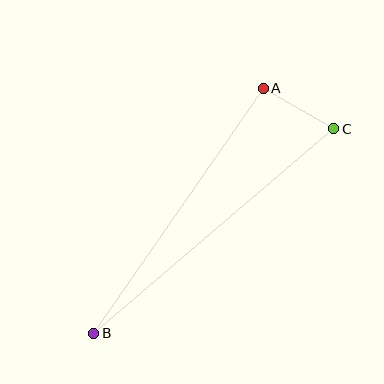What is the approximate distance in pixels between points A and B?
The distance between A and B is approximately 298 pixels.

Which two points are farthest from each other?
Points B and C are farthest from each other.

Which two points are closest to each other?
Points A and C are closest to each other.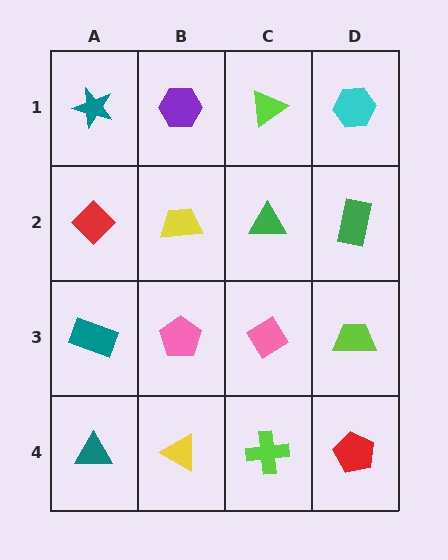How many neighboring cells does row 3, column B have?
4.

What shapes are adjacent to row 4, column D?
A lime trapezoid (row 3, column D), a lime cross (row 4, column C).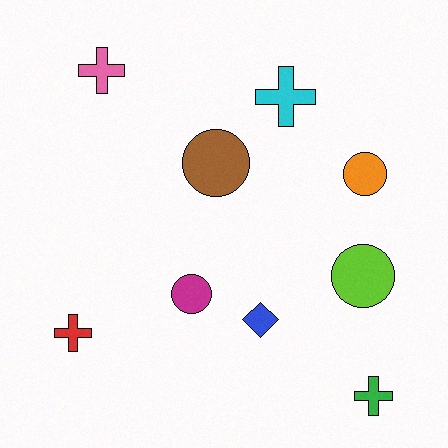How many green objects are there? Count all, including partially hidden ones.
There is 1 green object.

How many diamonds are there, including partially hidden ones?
There is 1 diamond.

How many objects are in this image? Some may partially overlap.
There are 9 objects.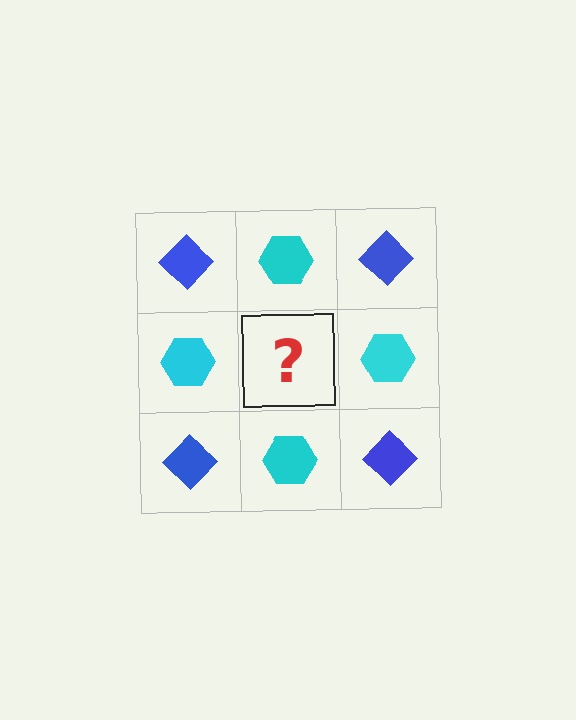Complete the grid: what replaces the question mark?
The question mark should be replaced with a blue diamond.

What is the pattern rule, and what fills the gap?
The rule is that it alternates blue diamond and cyan hexagon in a checkerboard pattern. The gap should be filled with a blue diamond.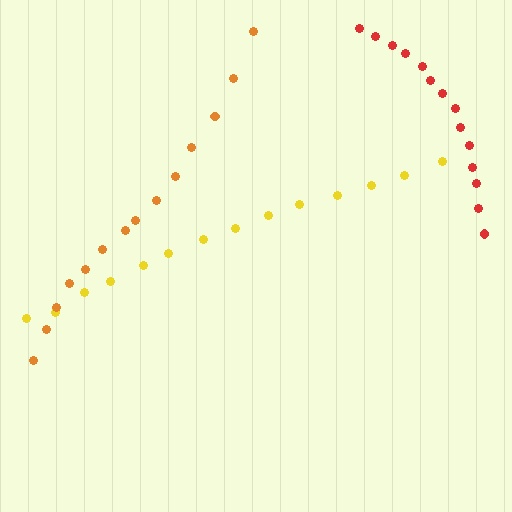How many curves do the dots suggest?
There are 3 distinct paths.